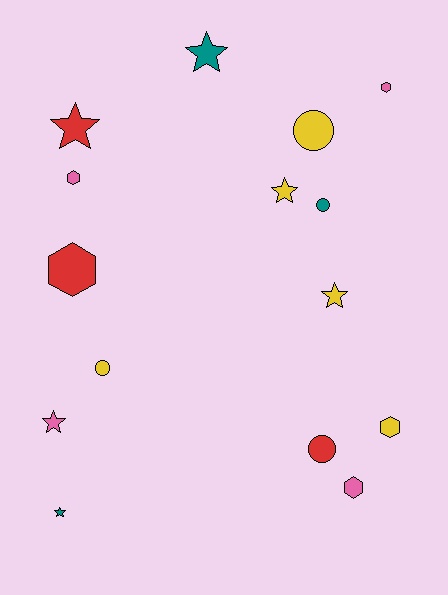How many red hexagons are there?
There is 1 red hexagon.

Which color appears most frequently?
Yellow, with 5 objects.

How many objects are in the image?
There are 15 objects.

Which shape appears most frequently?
Star, with 6 objects.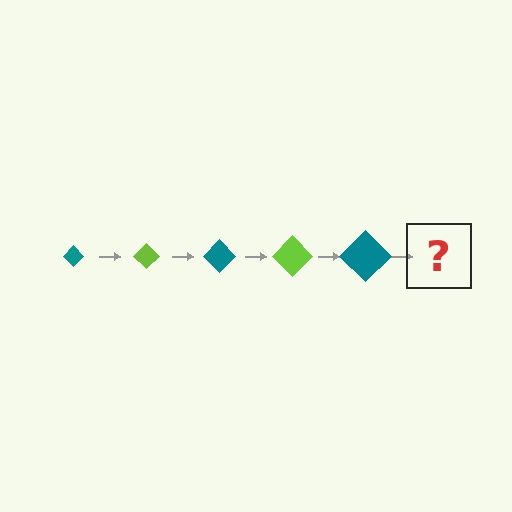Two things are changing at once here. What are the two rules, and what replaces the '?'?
The two rules are that the diamond grows larger each step and the color cycles through teal and lime. The '?' should be a lime diamond, larger than the previous one.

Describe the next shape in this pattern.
It should be a lime diamond, larger than the previous one.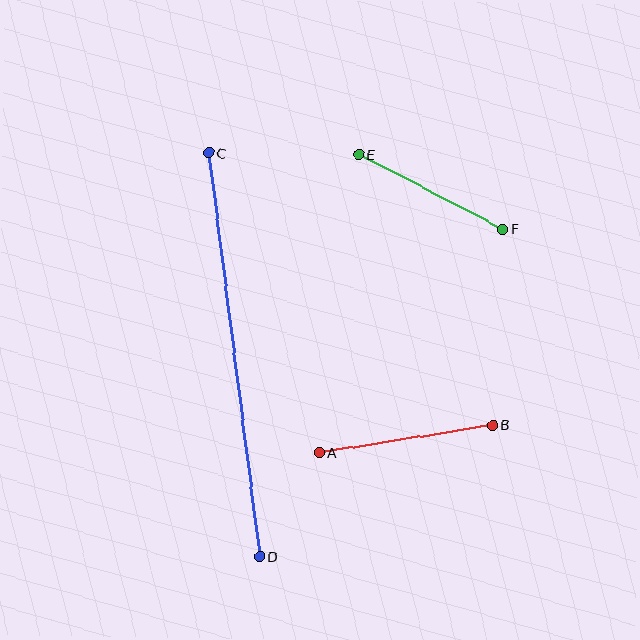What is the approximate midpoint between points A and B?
The midpoint is at approximately (406, 439) pixels.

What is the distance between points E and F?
The distance is approximately 162 pixels.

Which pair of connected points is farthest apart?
Points C and D are farthest apart.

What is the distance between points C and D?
The distance is approximately 407 pixels.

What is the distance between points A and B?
The distance is approximately 176 pixels.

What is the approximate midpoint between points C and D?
The midpoint is at approximately (234, 355) pixels.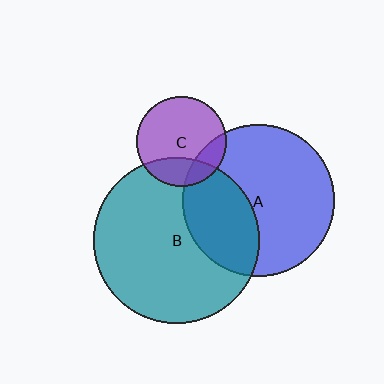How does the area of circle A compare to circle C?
Approximately 2.8 times.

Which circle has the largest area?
Circle B (teal).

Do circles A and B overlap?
Yes.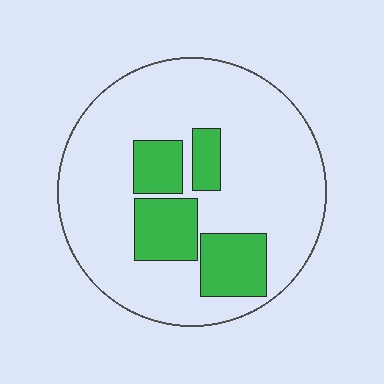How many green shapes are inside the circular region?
4.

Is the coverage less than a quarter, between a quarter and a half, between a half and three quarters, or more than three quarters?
Less than a quarter.